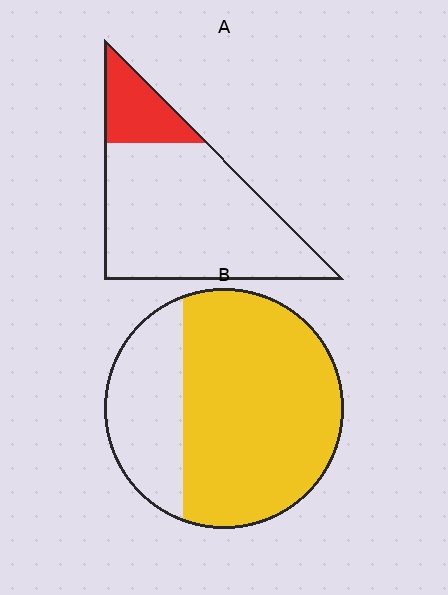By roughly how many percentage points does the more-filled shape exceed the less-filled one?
By roughly 55 percentage points (B over A).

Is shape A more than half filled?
No.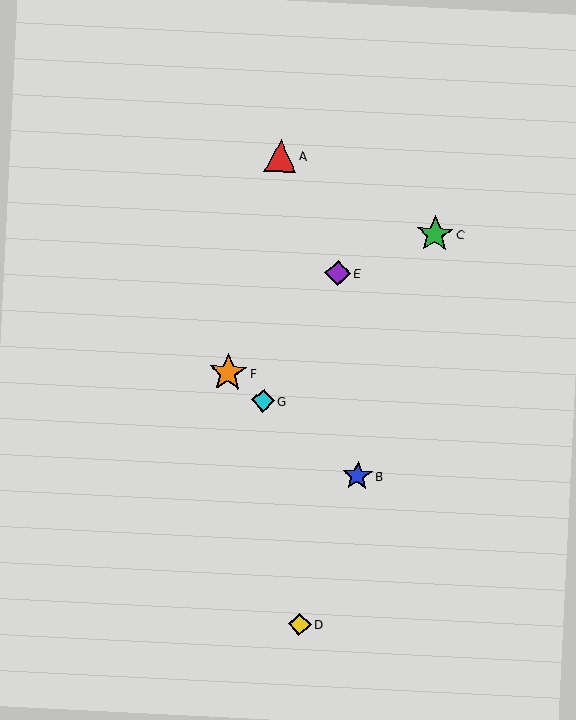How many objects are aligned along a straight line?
3 objects (B, F, G) are aligned along a straight line.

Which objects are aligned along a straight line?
Objects B, F, G are aligned along a straight line.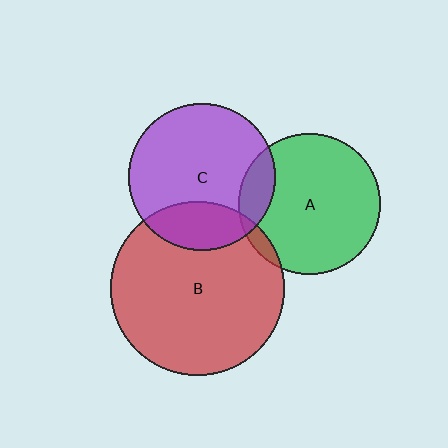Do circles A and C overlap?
Yes.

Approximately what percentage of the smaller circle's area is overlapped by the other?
Approximately 15%.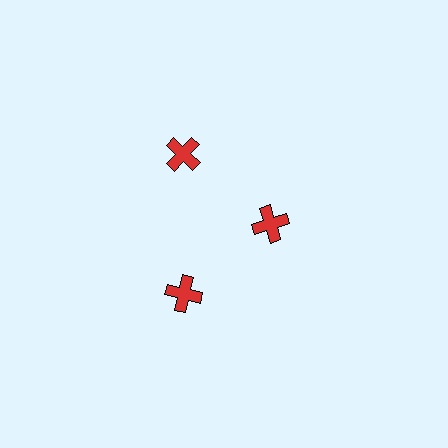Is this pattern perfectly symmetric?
No. The 3 red crosses are arranged in a ring, but one element near the 3 o'clock position is pulled inward toward the center, breaking the 3-fold rotational symmetry.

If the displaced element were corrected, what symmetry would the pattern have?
It would have 3-fold rotational symmetry — the pattern would map onto itself every 120 degrees.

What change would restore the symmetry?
The symmetry would be restored by moving it outward, back onto the ring so that all 3 crosses sit at equal angles and equal distance from the center.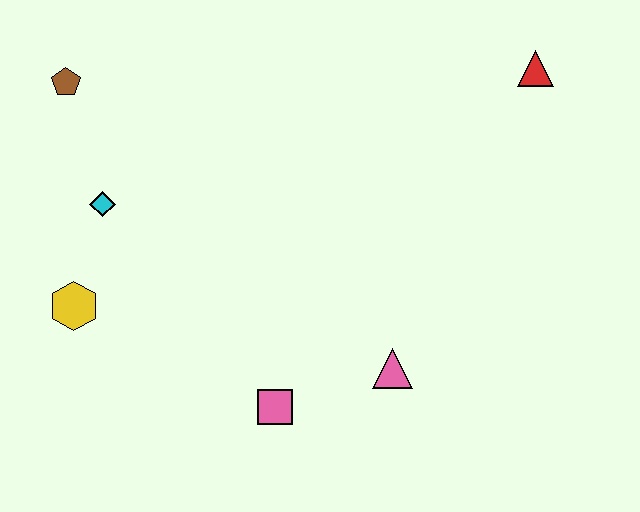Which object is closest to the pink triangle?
The pink square is closest to the pink triangle.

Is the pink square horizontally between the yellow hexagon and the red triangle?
Yes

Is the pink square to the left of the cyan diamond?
No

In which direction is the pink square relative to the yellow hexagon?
The pink square is to the right of the yellow hexagon.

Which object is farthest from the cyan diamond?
The red triangle is farthest from the cyan diamond.